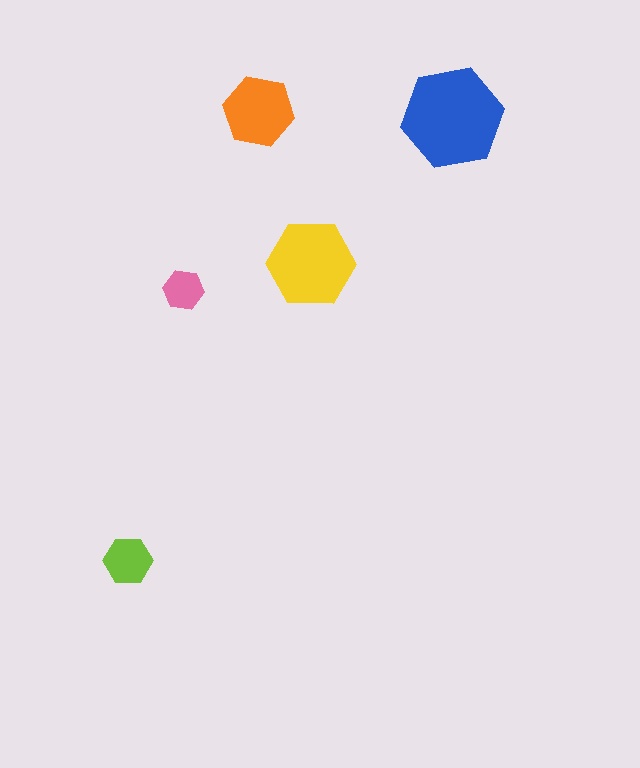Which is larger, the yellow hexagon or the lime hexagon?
The yellow one.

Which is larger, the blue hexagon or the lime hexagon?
The blue one.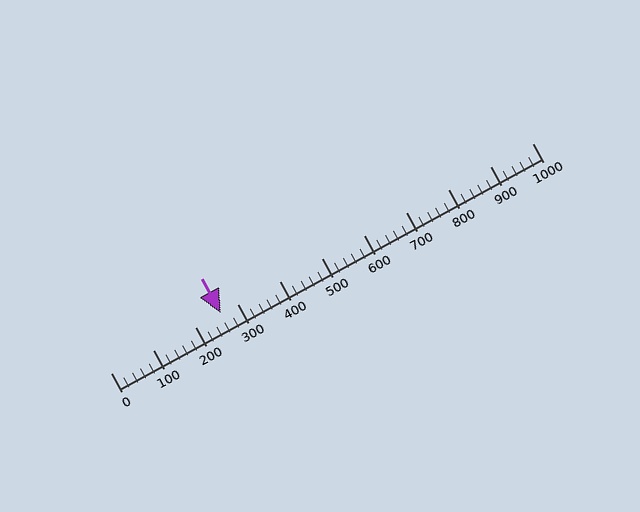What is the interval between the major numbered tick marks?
The major tick marks are spaced 100 units apart.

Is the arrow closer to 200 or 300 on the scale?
The arrow is closer to 300.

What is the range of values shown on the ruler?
The ruler shows values from 0 to 1000.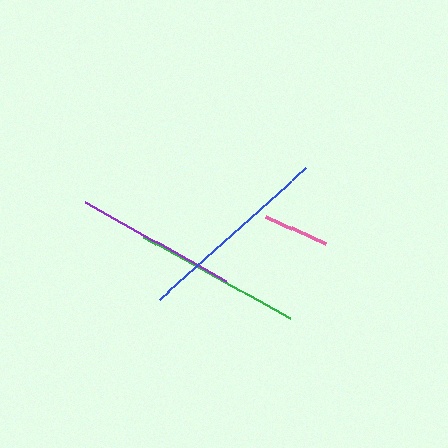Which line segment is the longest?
The blue line is the longest at approximately 197 pixels.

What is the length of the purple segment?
The purple segment is approximately 162 pixels long.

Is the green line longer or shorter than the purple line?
The green line is longer than the purple line.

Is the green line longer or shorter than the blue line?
The blue line is longer than the green line.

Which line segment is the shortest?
The pink line is the shortest at approximately 66 pixels.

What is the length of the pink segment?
The pink segment is approximately 66 pixels long.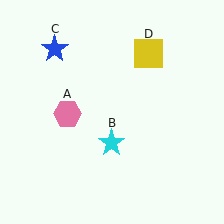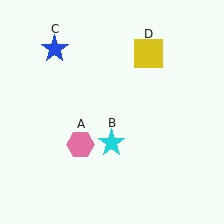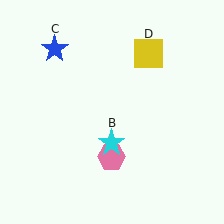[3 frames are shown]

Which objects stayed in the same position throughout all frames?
Cyan star (object B) and blue star (object C) and yellow square (object D) remained stationary.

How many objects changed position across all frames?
1 object changed position: pink hexagon (object A).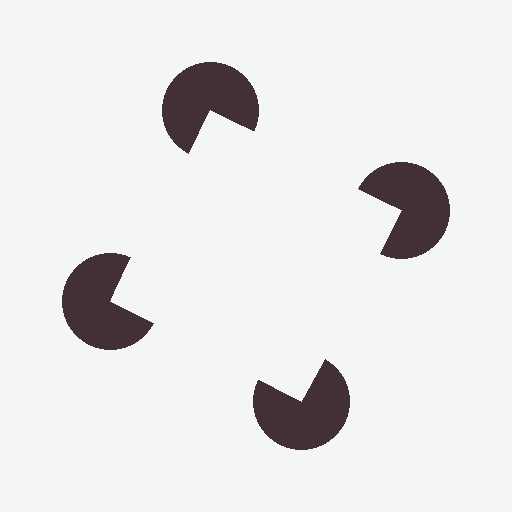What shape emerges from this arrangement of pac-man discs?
An illusory square — its edges are inferred from the aligned wedge cuts in the pac-man discs, not physically drawn.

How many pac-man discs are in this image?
There are 4 — one at each vertex of the illusory square.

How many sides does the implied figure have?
4 sides.